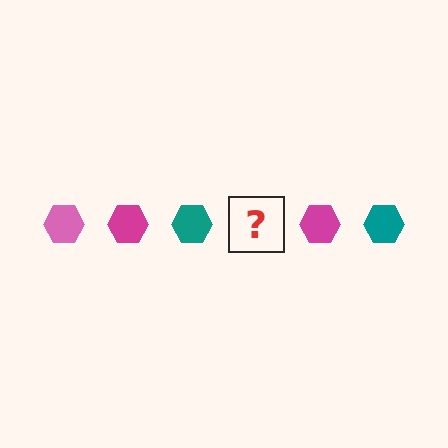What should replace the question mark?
The question mark should be replaced with a pink hexagon.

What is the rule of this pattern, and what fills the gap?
The rule is that the pattern cycles through pink, magenta, teal hexagons. The gap should be filled with a pink hexagon.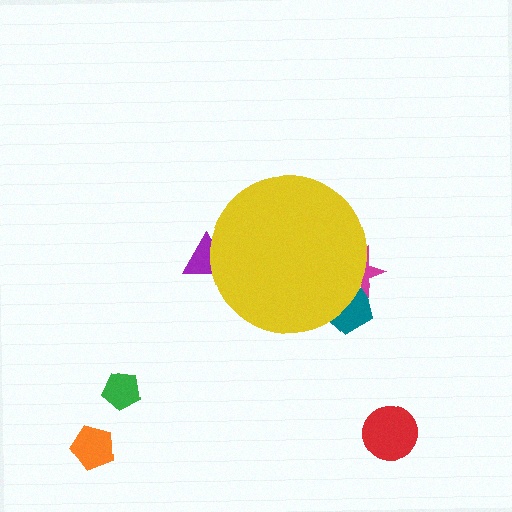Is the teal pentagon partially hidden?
Yes, the teal pentagon is partially hidden behind the yellow circle.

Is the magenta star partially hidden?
Yes, the magenta star is partially hidden behind the yellow circle.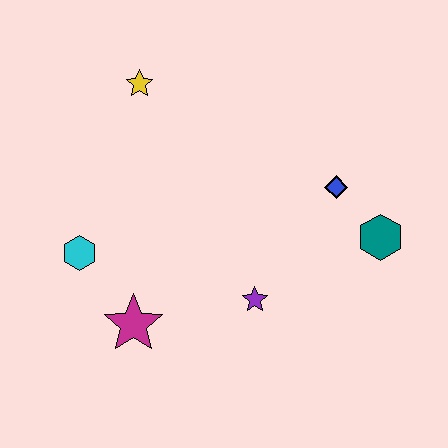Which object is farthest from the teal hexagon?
The cyan hexagon is farthest from the teal hexagon.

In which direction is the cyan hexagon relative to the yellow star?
The cyan hexagon is below the yellow star.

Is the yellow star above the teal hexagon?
Yes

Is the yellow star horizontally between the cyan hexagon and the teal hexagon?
Yes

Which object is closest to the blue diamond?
The teal hexagon is closest to the blue diamond.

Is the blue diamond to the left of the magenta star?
No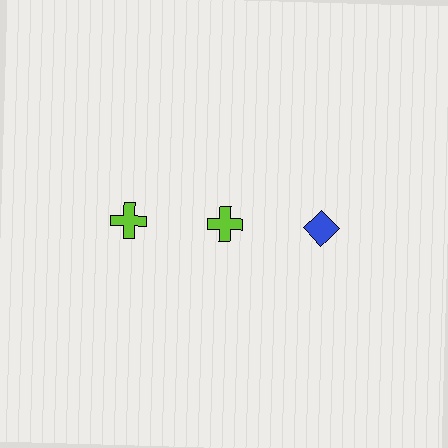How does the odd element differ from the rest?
It differs in both color (blue instead of lime) and shape (diamond instead of cross).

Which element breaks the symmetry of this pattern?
The blue diamond in the top row, center column breaks the symmetry. All other shapes are lime crosses.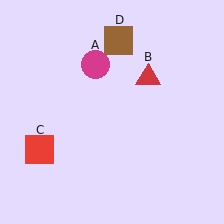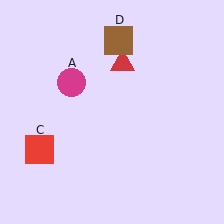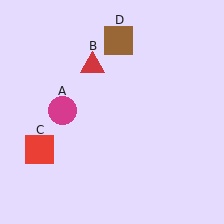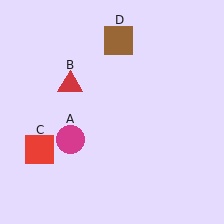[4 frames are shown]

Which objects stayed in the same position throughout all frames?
Red square (object C) and brown square (object D) remained stationary.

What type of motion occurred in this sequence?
The magenta circle (object A), red triangle (object B) rotated counterclockwise around the center of the scene.